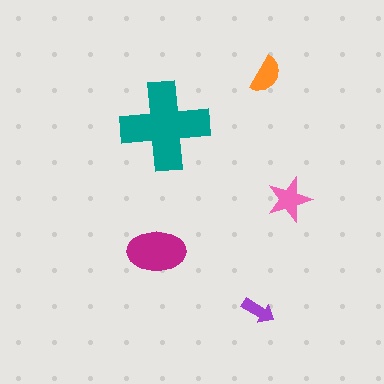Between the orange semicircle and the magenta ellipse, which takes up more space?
The magenta ellipse.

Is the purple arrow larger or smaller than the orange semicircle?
Smaller.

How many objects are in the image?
There are 5 objects in the image.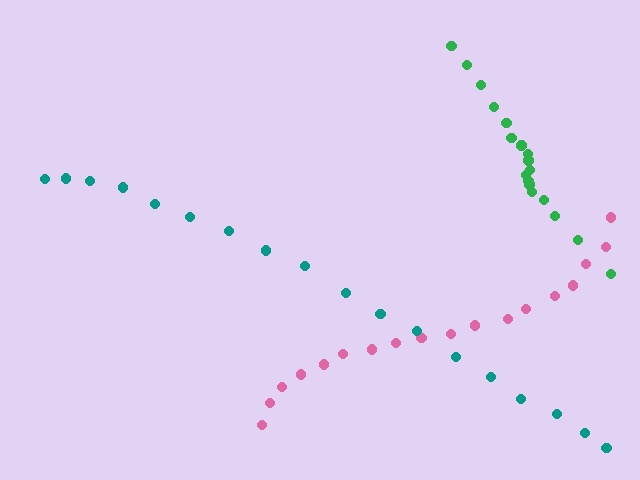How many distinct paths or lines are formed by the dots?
There are 3 distinct paths.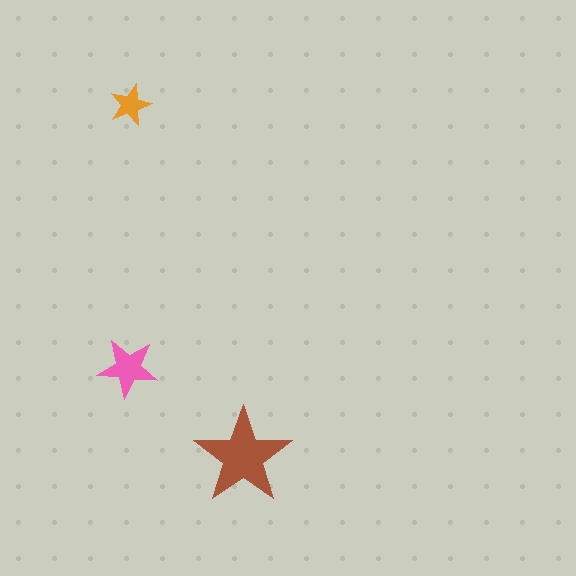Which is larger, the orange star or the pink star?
The pink one.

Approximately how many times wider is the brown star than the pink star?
About 1.5 times wider.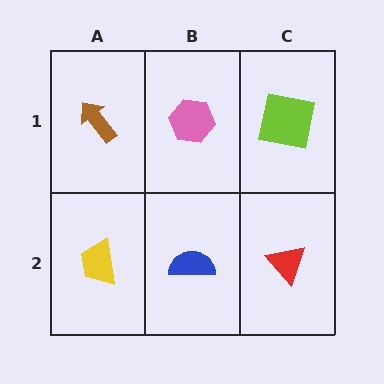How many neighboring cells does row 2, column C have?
2.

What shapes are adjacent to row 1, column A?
A yellow trapezoid (row 2, column A), a pink hexagon (row 1, column B).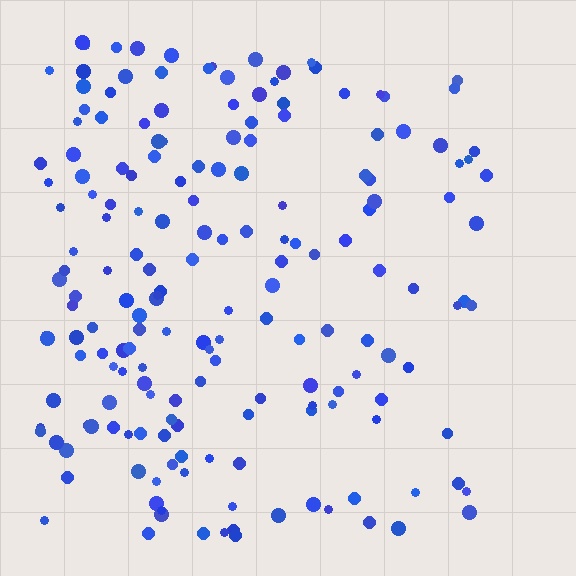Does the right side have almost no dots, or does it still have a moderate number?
Still a moderate number, just noticeably fewer than the left.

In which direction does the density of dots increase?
From right to left, with the left side densest.